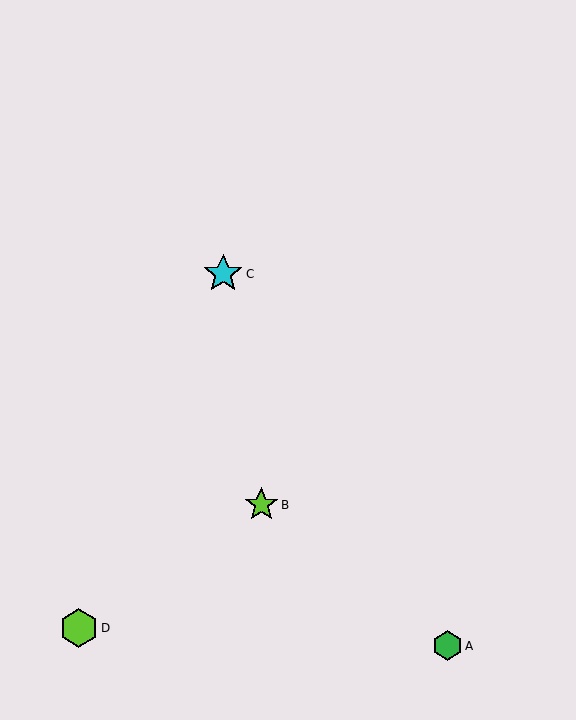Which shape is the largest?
The cyan star (labeled C) is the largest.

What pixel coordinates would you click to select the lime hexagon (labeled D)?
Click at (79, 628) to select the lime hexagon D.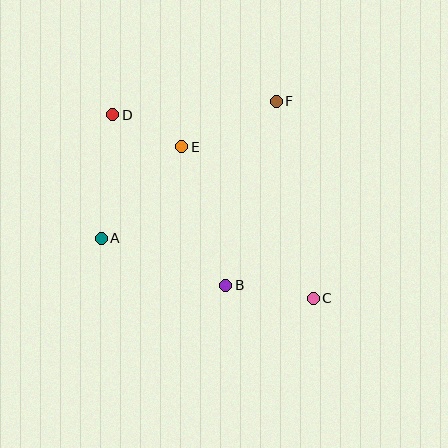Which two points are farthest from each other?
Points C and D are farthest from each other.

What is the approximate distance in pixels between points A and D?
The distance between A and D is approximately 124 pixels.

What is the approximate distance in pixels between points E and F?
The distance between E and F is approximately 105 pixels.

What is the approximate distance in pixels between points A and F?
The distance between A and F is approximately 222 pixels.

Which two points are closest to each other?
Points D and E are closest to each other.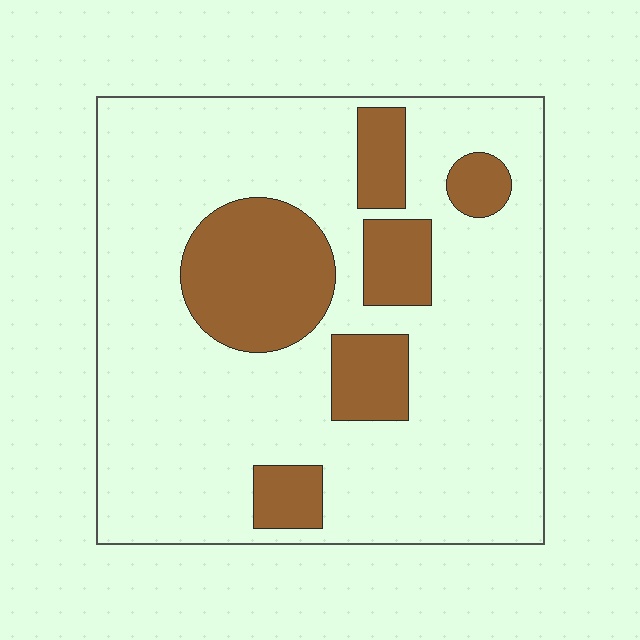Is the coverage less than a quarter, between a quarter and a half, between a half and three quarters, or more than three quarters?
Less than a quarter.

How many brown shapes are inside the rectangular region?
6.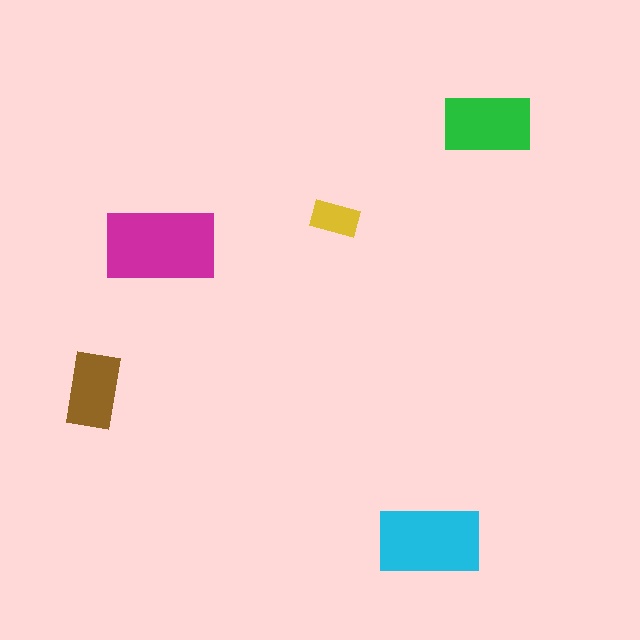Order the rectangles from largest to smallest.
the magenta one, the cyan one, the green one, the brown one, the yellow one.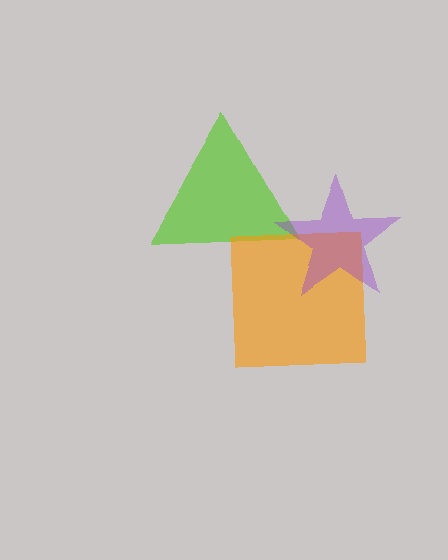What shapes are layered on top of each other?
The layered shapes are: a lime triangle, an orange square, a purple star.